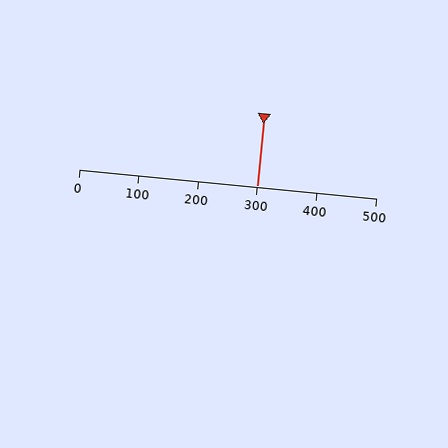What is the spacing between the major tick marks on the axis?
The major ticks are spaced 100 apart.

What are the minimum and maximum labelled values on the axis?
The axis runs from 0 to 500.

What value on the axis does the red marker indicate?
The marker indicates approximately 300.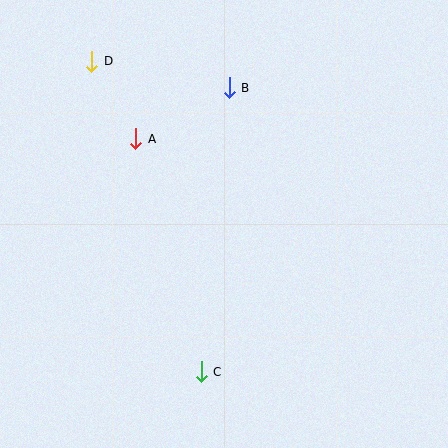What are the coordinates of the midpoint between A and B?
The midpoint between A and B is at (183, 113).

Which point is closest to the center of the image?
Point A at (136, 139) is closest to the center.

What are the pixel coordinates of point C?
Point C is at (201, 372).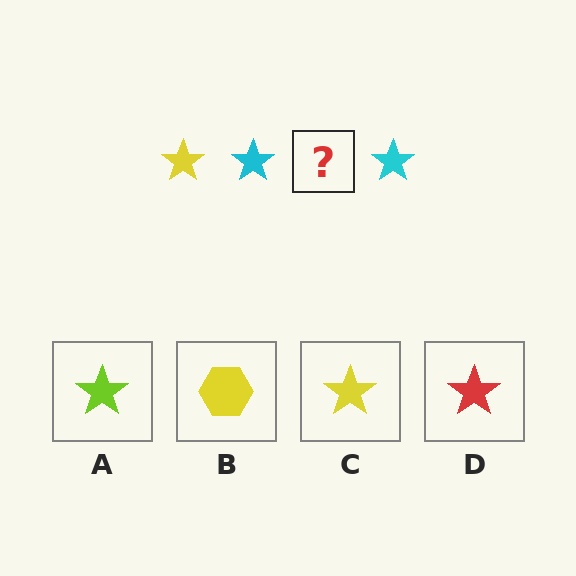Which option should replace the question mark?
Option C.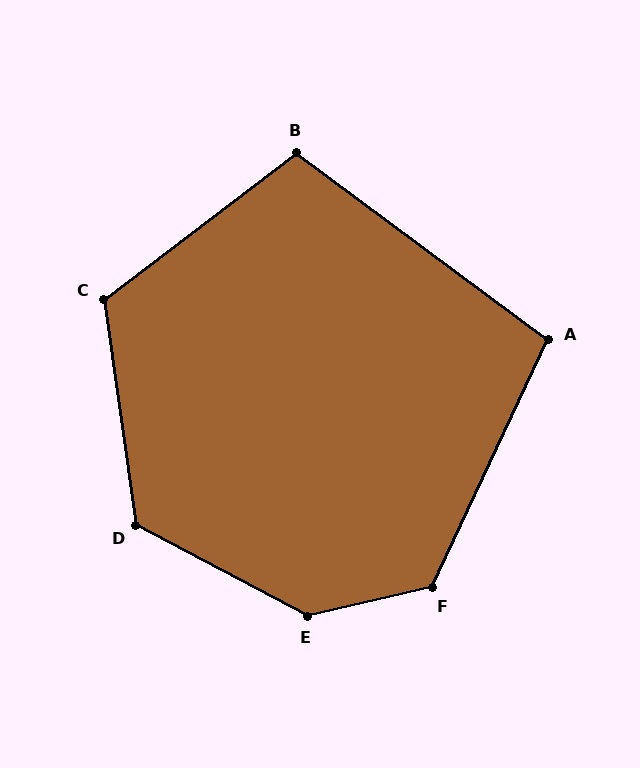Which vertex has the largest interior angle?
E, at approximately 139 degrees.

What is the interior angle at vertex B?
Approximately 106 degrees (obtuse).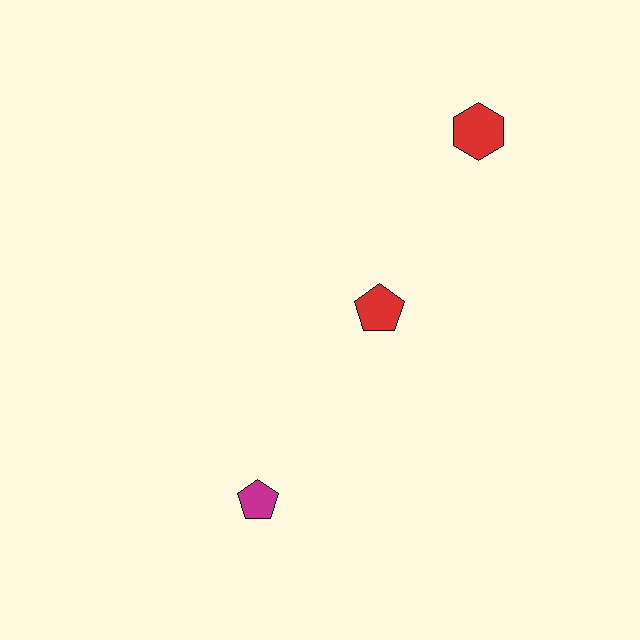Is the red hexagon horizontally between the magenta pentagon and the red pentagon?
No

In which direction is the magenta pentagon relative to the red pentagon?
The magenta pentagon is below the red pentagon.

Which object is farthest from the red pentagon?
The magenta pentagon is farthest from the red pentagon.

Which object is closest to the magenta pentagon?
The red pentagon is closest to the magenta pentagon.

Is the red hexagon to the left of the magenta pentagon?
No